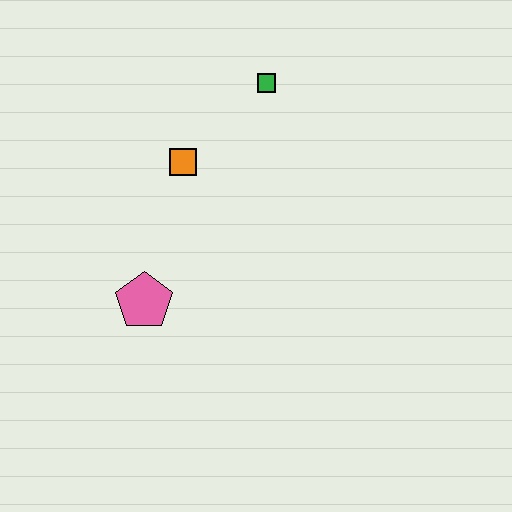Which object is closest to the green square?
The orange square is closest to the green square.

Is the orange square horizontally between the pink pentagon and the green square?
Yes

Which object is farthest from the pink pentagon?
The green square is farthest from the pink pentagon.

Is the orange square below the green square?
Yes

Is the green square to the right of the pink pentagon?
Yes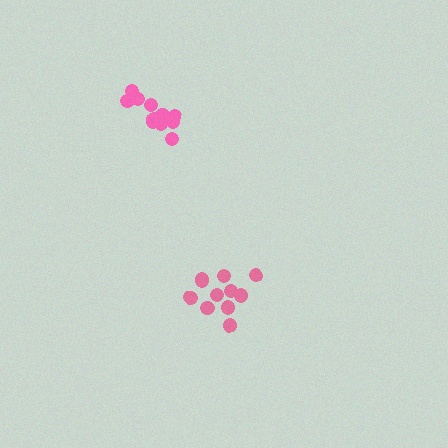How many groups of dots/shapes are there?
There are 2 groups.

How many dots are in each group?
Group 1: 11 dots, Group 2: 11 dots (22 total).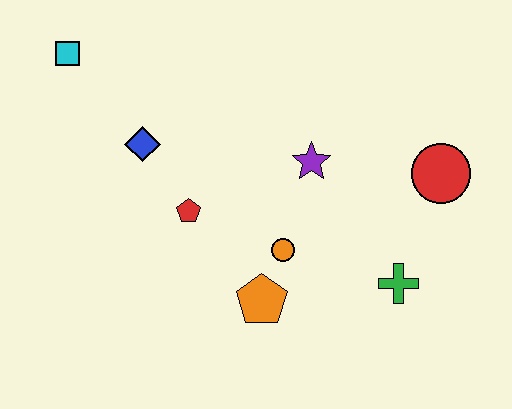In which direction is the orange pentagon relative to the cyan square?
The orange pentagon is below the cyan square.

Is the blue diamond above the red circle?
Yes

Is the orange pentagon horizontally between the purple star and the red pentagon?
Yes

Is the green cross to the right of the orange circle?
Yes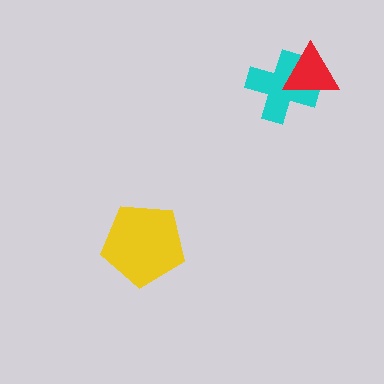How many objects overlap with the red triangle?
1 object overlaps with the red triangle.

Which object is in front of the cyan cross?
The red triangle is in front of the cyan cross.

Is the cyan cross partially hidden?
Yes, it is partially covered by another shape.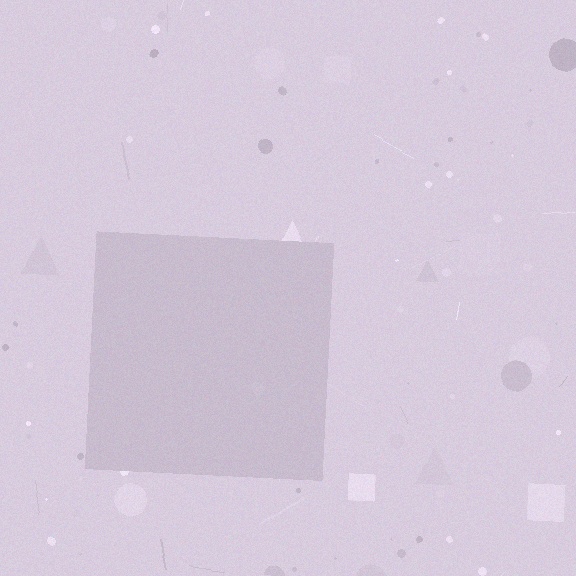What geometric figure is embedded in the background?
A square is embedded in the background.